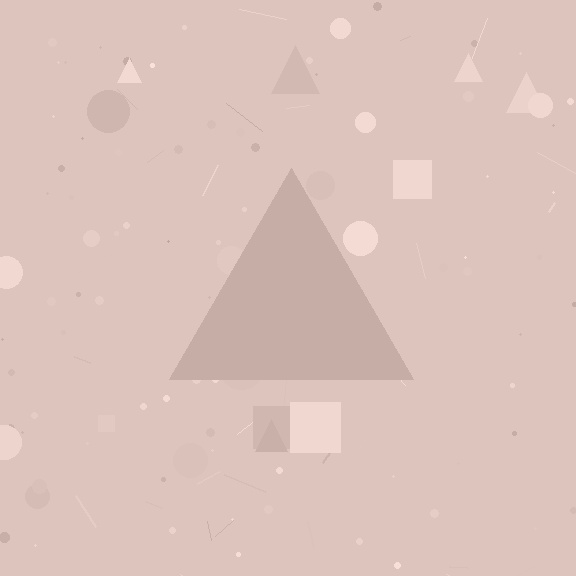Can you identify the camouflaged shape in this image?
The camouflaged shape is a triangle.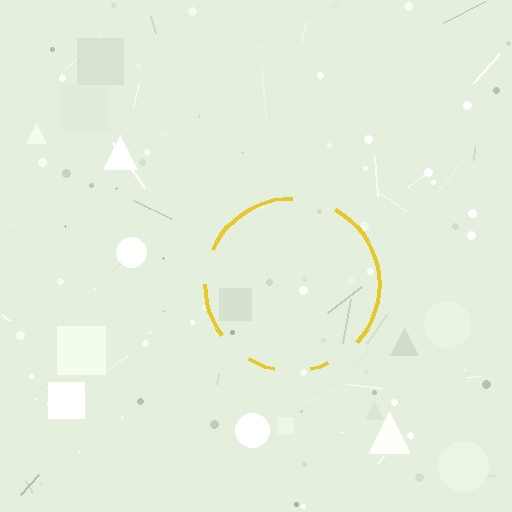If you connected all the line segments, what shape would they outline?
They would outline a circle.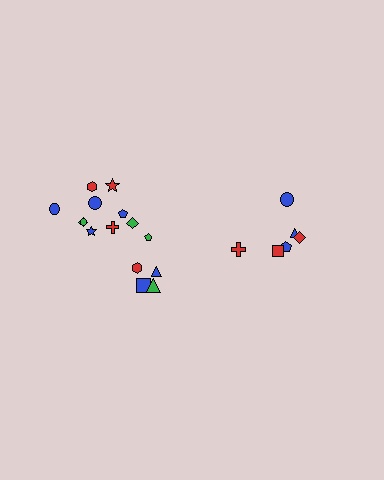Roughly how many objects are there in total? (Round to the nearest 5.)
Roughly 20 objects in total.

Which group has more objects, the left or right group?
The left group.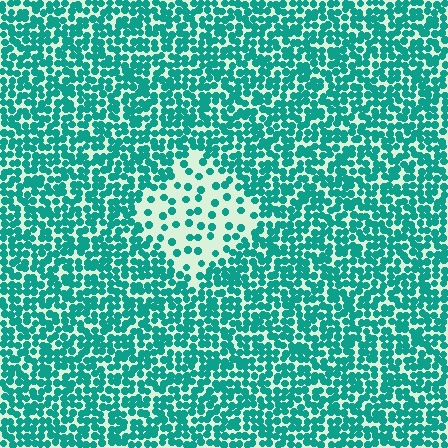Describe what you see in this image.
The image contains small teal elements arranged at two different densities. A diamond-shaped region is visible where the elements are less densely packed than the surrounding area.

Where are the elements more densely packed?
The elements are more densely packed outside the diamond boundary.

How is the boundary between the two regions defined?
The boundary is defined by a change in element density (approximately 2.9x ratio). All elements are the same color, size, and shape.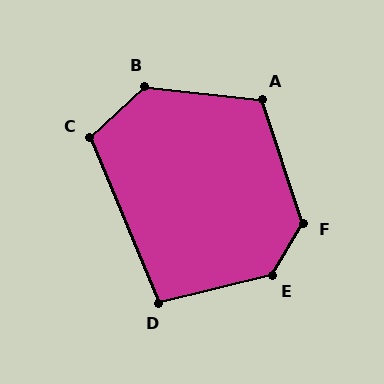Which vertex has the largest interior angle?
E, at approximately 135 degrees.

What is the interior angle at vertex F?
Approximately 130 degrees (obtuse).